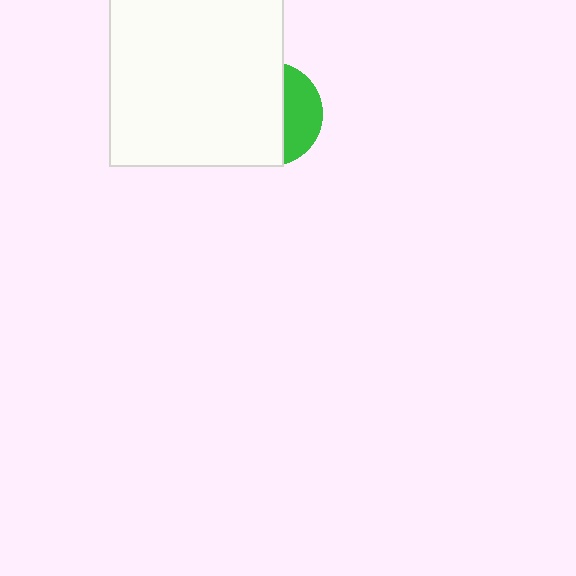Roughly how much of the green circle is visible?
A small part of it is visible (roughly 35%).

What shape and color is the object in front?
The object in front is a white rectangle.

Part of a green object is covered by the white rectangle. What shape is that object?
It is a circle.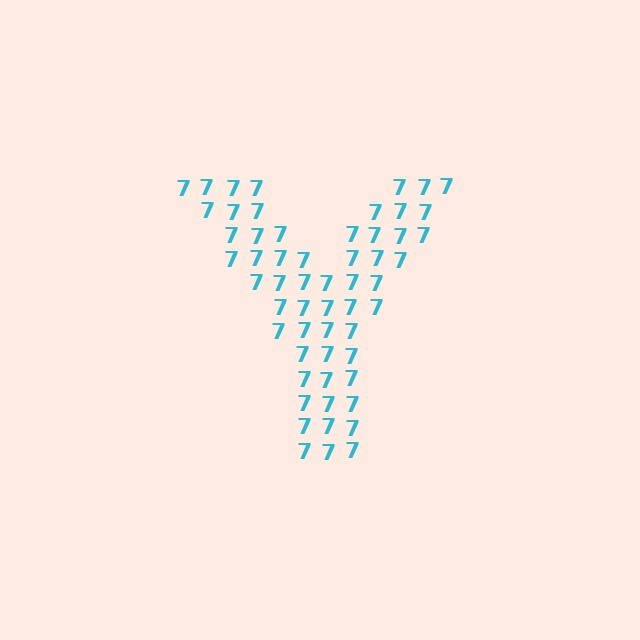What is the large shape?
The large shape is the letter Y.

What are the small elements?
The small elements are digit 7's.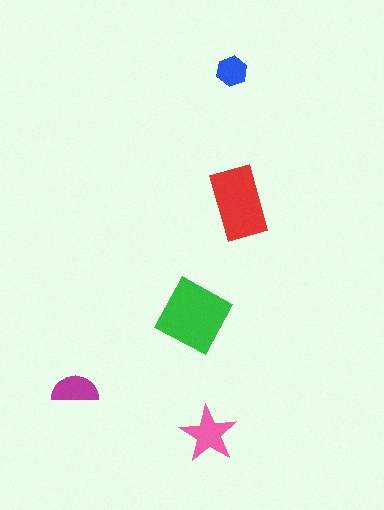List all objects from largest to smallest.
The green square, the red rectangle, the pink star, the magenta semicircle, the blue hexagon.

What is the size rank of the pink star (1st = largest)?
3rd.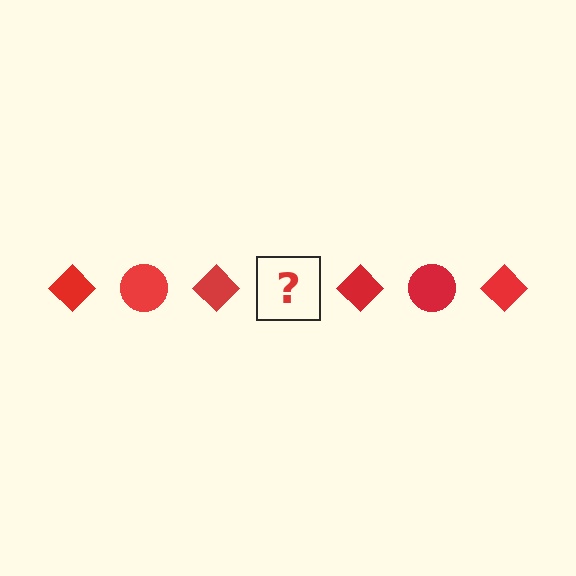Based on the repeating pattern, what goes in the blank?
The blank should be a red circle.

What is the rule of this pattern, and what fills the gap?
The rule is that the pattern cycles through diamond, circle shapes in red. The gap should be filled with a red circle.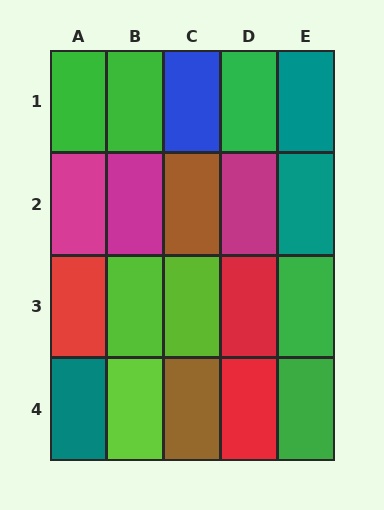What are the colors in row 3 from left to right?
Red, lime, lime, red, green.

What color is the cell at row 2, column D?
Magenta.